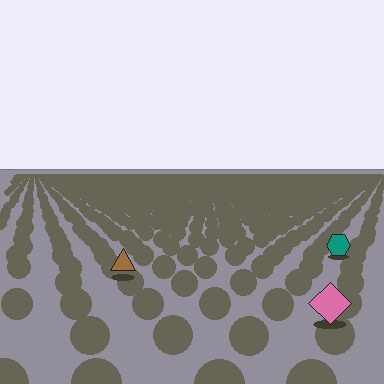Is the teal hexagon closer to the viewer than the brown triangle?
No. The brown triangle is closer — you can tell from the texture gradient: the ground texture is coarser near it.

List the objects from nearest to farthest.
From nearest to farthest: the pink diamond, the brown triangle, the teal hexagon.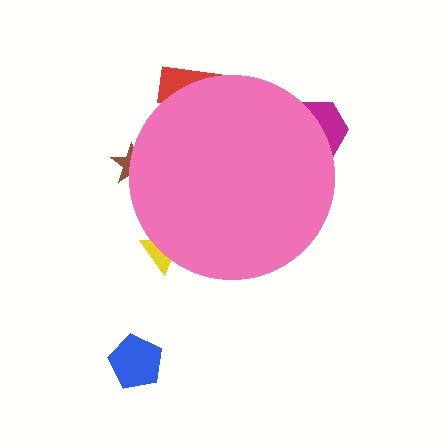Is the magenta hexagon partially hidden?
Yes, the magenta hexagon is partially hidden behind the pink circle.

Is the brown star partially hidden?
Yes, the brown star is partially hidden behind the pink circle.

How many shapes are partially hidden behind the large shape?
4 shapes are partially hidden.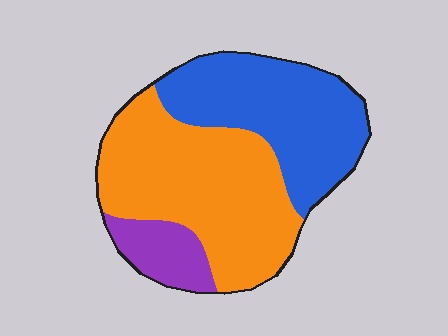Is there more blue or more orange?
Orange.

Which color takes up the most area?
Orange, at roughly 50%.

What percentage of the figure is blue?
Blue covers roughly 40% of the figure.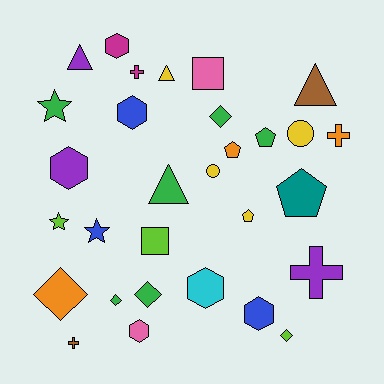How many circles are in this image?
There are 2 circles.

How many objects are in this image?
There are 30 objects.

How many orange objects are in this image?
There are 3 orange objects.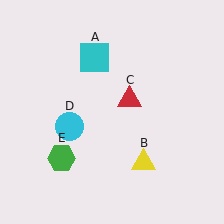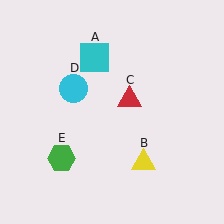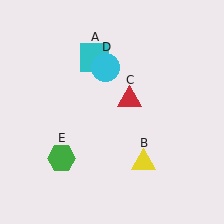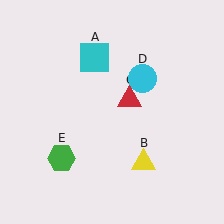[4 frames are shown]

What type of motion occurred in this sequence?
The cyan circle (object D) rotated clockwise around the center of the scene.